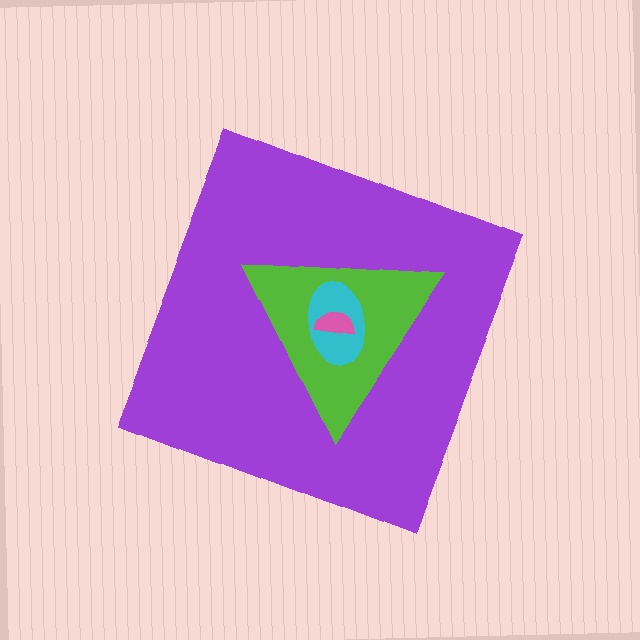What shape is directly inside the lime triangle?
The cyan ellipse.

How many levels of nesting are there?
4.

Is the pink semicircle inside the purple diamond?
Yes.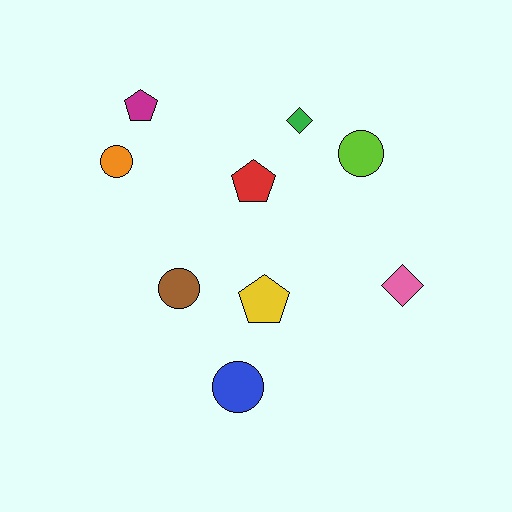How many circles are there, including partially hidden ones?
There are 4 circles.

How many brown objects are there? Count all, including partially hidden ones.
There is 1 brown object.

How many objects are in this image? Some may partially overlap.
There are 9 objects.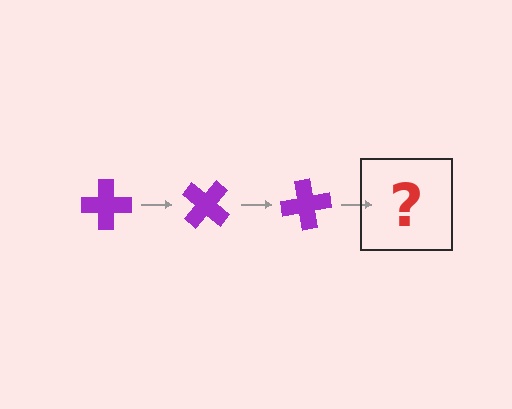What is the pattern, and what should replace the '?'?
The pattern is that the cross rotates 40 degrees each step. The '?' should be a purple cross rotated 120 degrees.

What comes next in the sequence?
The next element should be a purple cross rotated 120 degrees.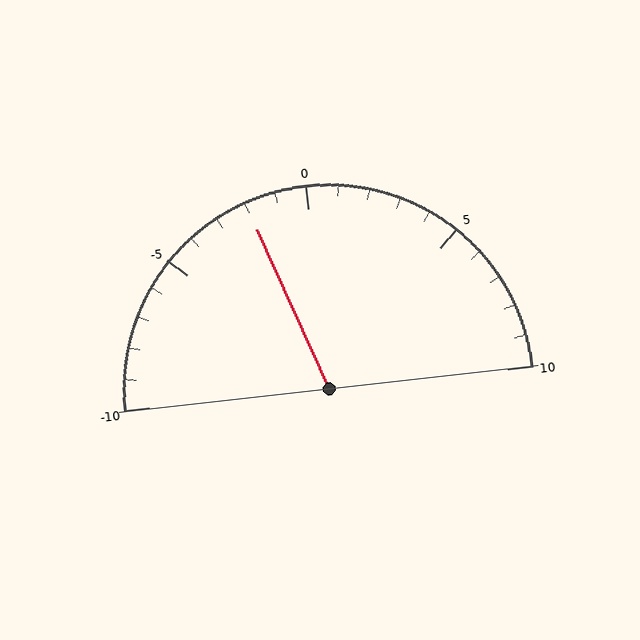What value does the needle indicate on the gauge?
The needle indicates approximately -2.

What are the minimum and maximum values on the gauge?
The gauge ranges from -10 to 10.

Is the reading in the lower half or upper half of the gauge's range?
The reading is in the lower half of the range (-10 to 10).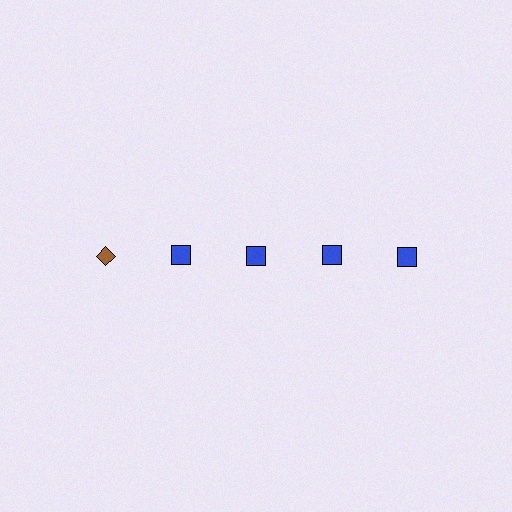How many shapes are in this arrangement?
There are 5 shapes arranged in a grid pattern.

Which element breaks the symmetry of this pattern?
The brown diamond in the top row, leftmost column breaks the symmetry. All other shapes are blue squares.